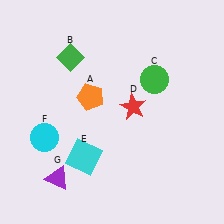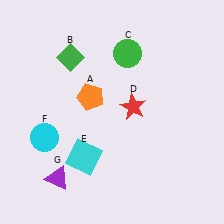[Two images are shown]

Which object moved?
The green circle (C) moved left.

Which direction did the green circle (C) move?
The green circle (C) moved left.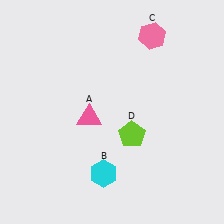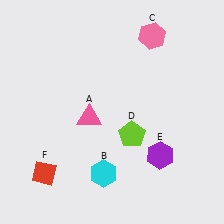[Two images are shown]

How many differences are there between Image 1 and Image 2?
There are 2 differences between the two images.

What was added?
A purple hexagon (E), a red diamond (F) were added in Image 2.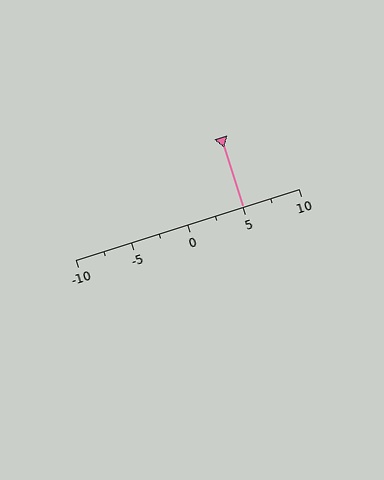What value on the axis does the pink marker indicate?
The marker indicates approximately 5.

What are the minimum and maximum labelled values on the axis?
The axis runs from -10 to 10.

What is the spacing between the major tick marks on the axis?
The major ticks are spaced 5 apart.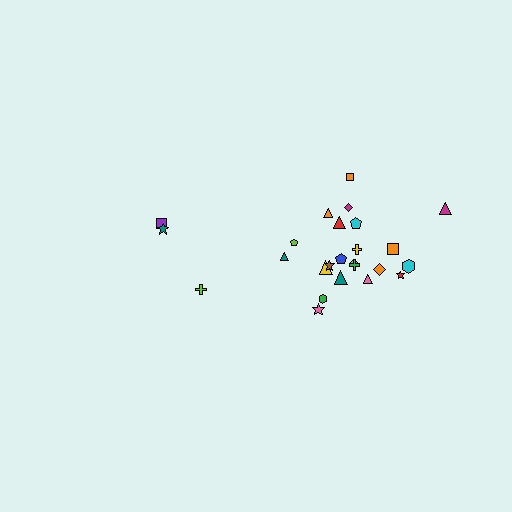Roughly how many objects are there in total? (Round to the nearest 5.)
Roughly 25 objects in total.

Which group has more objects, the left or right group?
The right group.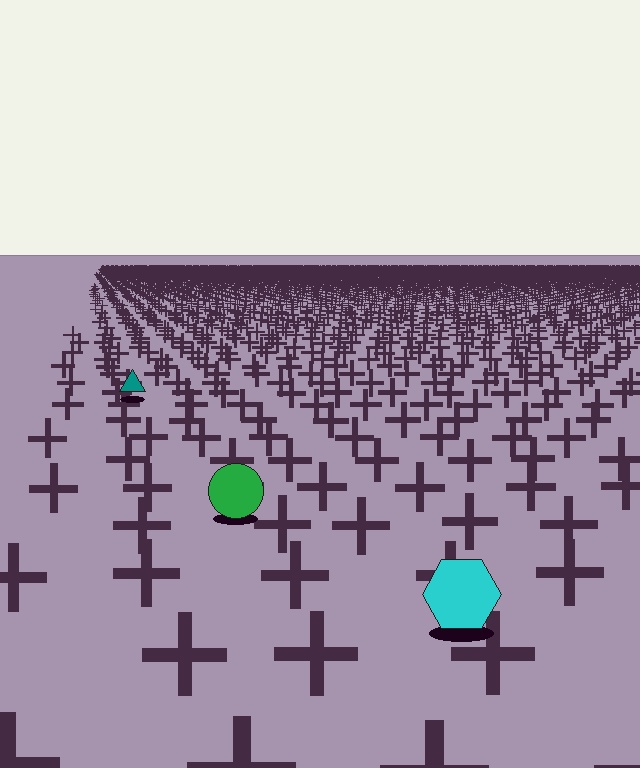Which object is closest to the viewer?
The cyan hexagon is closest. The texture marks near it are larger and more spread out.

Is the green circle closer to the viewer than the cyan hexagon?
No. The cyan hexagon is closer — you can tell from the texture gradient: the ground texture is coarser near it.